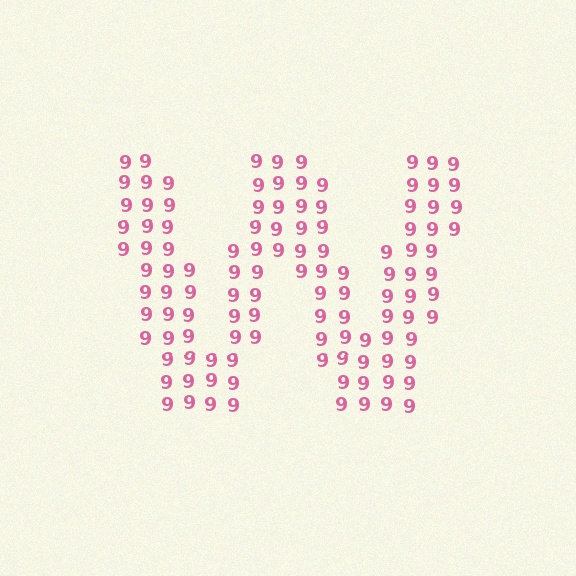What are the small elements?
The small elements are digit 9's.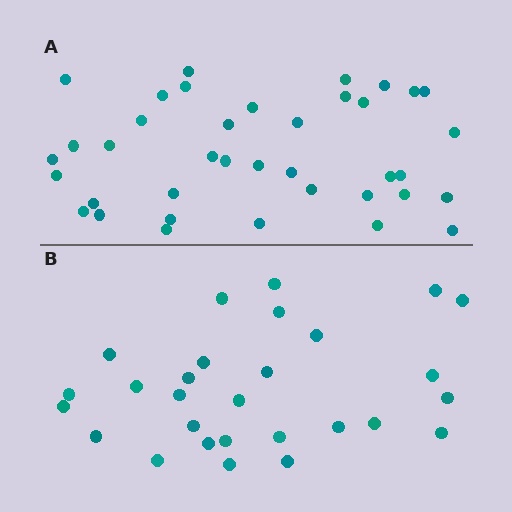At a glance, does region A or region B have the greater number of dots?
Region A (the top region) has more dots.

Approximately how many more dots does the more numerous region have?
Region A has roughly 10 or so more dots than region B.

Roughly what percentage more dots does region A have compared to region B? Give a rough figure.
About 35% more.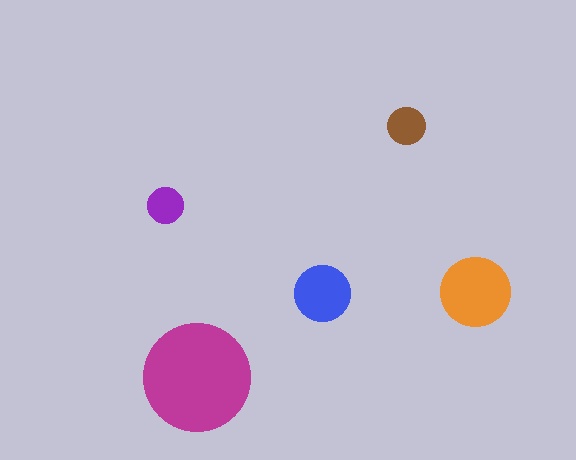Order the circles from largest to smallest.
the magenta one, the orange one, the blue one, the brown one, the purple one.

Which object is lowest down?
The magenta circle is bottommost.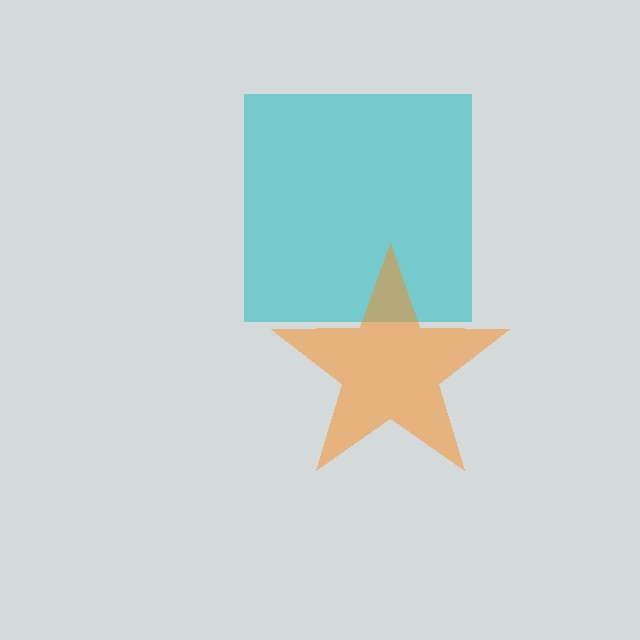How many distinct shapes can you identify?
There are 2 distinct shapes: a cyan square, an orange star.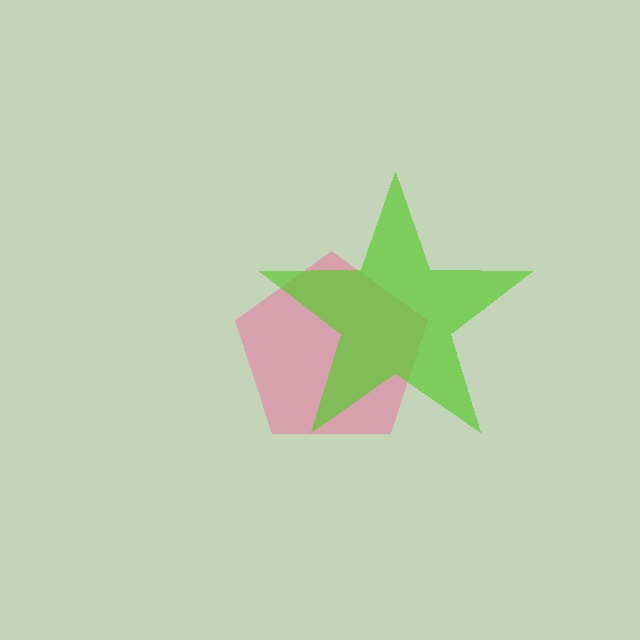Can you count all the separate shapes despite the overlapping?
Yes, there are 2 separate shapes.